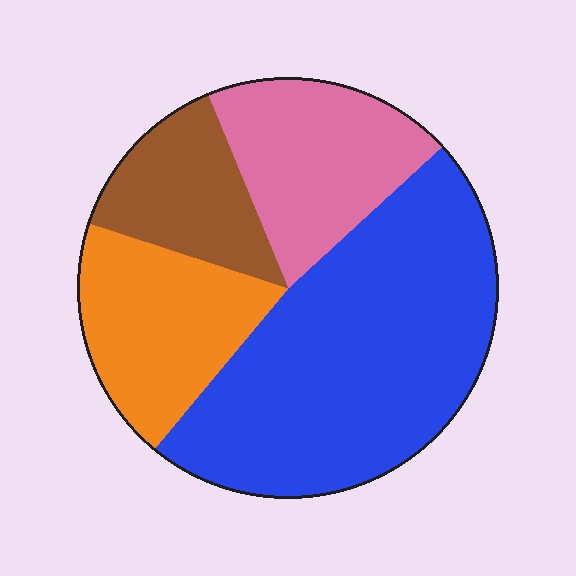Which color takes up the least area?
Brown, at roughly 15%.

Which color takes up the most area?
Blue, at roughly 50%.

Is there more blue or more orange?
Blue.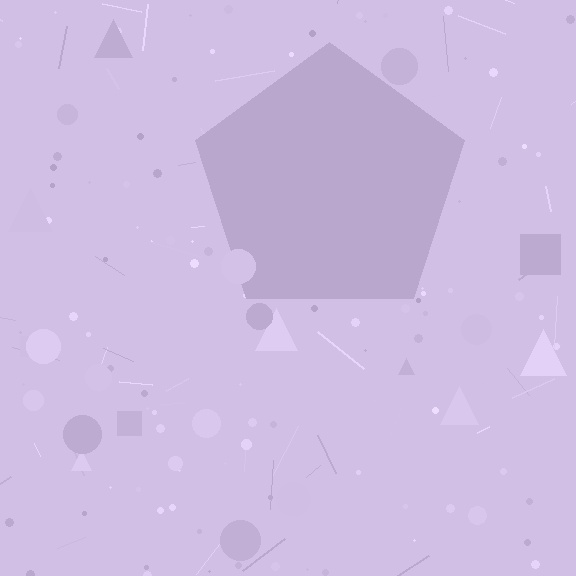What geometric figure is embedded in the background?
A pentagon is embedded in the background.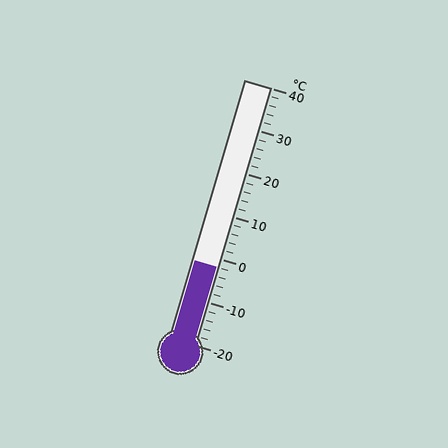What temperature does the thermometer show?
The thermometer shows approximately -2°C.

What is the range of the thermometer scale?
The thermometer scale ranges from -20°C to 40°C.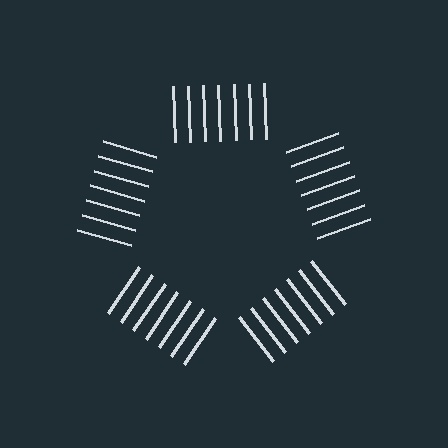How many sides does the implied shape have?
5 sides — the line-ends trace a pentagon.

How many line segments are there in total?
35 — 7 along each of the 5 edges.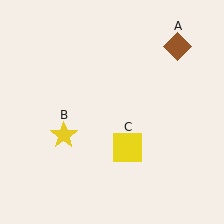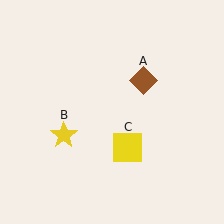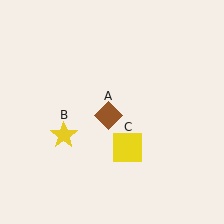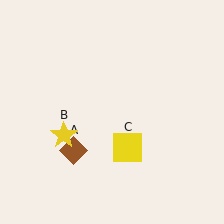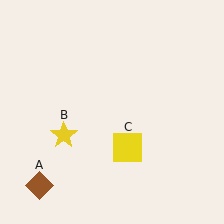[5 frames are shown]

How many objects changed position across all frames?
1 object changed position: brown diamond (object A).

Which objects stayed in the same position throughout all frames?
Yellow star (object B) and yellow square (object C) remained stationary.